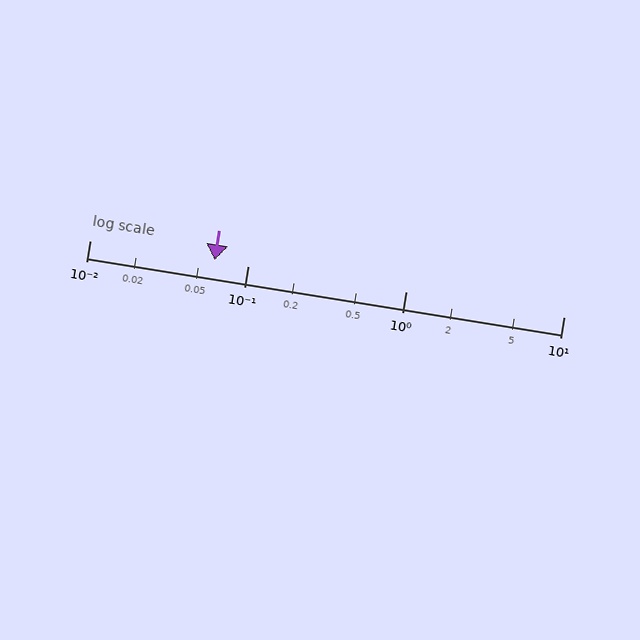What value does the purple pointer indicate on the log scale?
The pointer indicates approximately 0.062.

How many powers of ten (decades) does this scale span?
The scale spans 3 decades, from 0.01 to 10.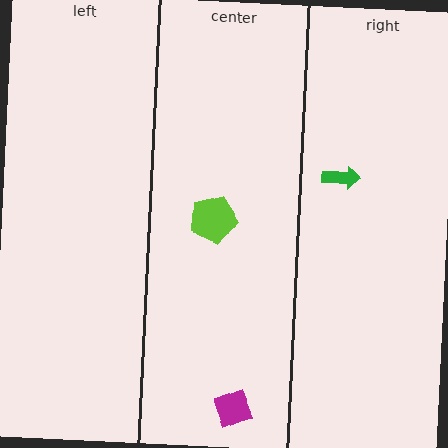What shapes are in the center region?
The magenta diamond, the lime pentagon.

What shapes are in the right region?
The green arrow.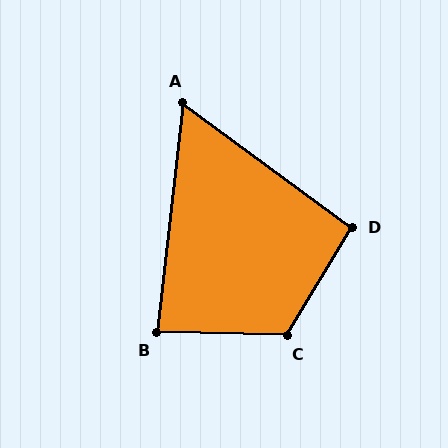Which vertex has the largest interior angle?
C, at approximately 120 degrees.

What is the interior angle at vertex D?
Approximately 95 degrees (obtuse).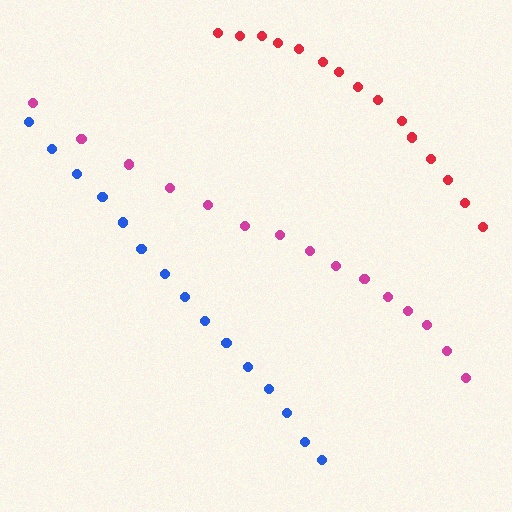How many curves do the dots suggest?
There are 3 distinct paths.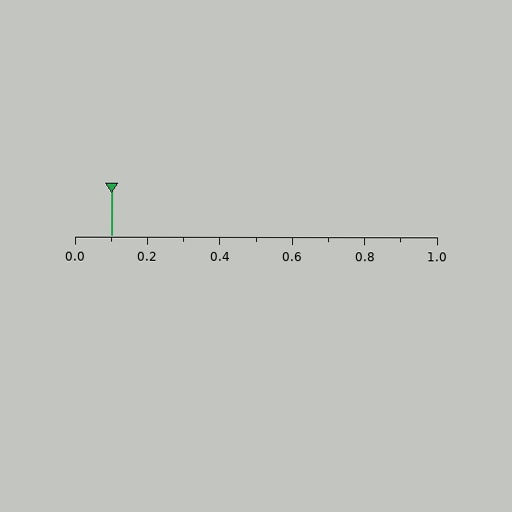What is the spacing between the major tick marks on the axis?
The major ticks are spaced 0.2 apart.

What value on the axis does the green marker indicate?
The marker indicates approximately 0.1.